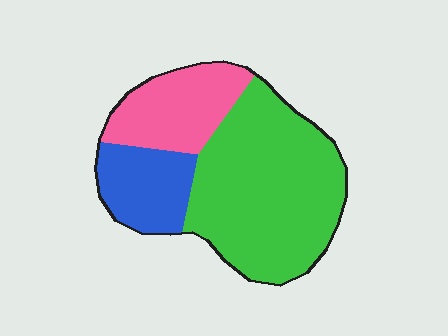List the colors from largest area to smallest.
From largest to smallest: green, pink, blue.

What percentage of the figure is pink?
Pink covers 23% of the figure.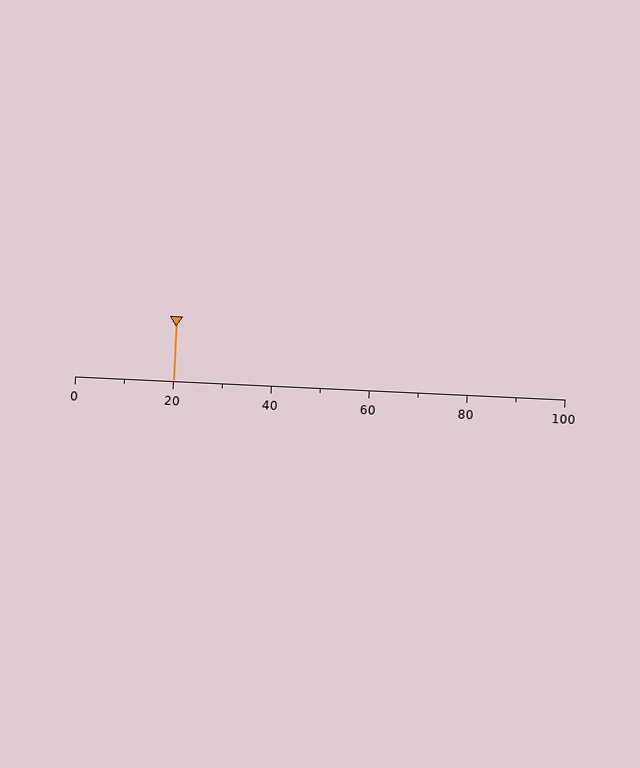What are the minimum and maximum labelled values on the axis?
The axis runs from 0 to 100.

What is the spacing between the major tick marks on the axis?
The major ticks are spaced 20 apart.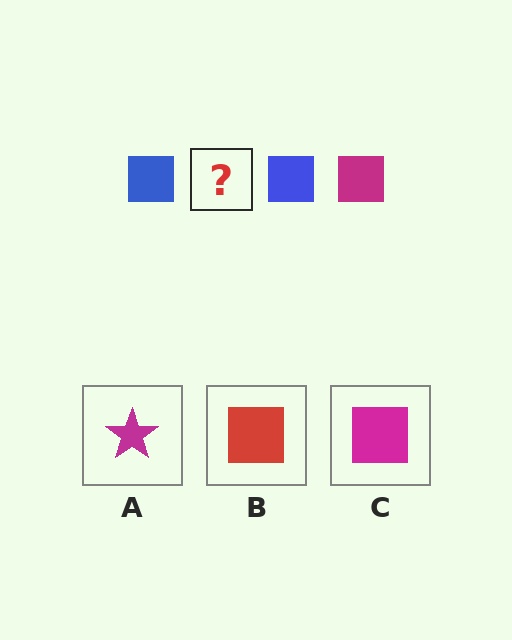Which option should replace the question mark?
Option C.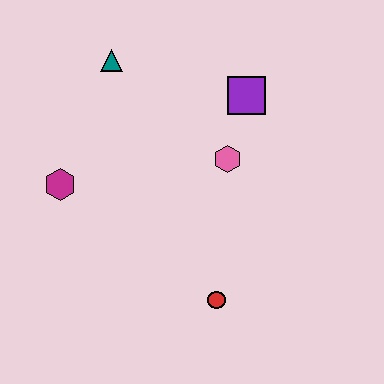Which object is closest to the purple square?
The pink hexagon is closest to the purple square.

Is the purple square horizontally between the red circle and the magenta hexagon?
No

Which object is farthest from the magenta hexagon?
The purple square is farthest from the magenta hexagon.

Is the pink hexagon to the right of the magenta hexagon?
Yes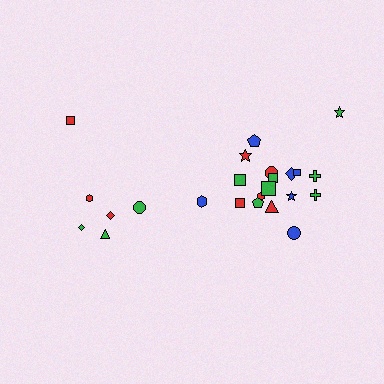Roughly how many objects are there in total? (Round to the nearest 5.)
Roughly 25 objects in total.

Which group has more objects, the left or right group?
The right group.